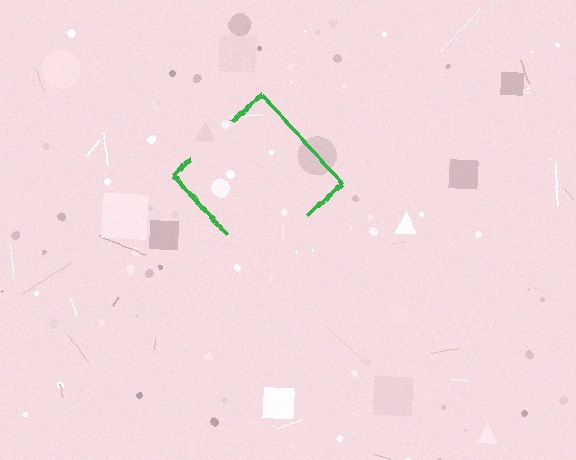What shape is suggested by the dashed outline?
The dashed outline suggests a diamond.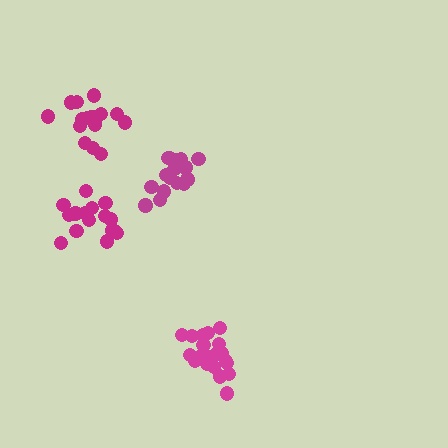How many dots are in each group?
Group 1: 18 dots, Group 2: 17 dots, Group 3: 20 dots, Group 4: 16 dots (71 total).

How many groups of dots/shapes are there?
There are 4 groups.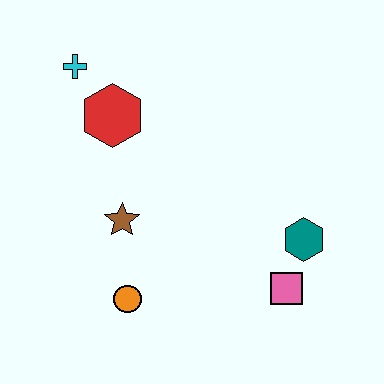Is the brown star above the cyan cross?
No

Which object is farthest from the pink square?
The cyan cross is farthest from the pink square.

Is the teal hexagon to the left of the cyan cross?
No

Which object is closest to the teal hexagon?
The pink square is closest to the teal hexagon.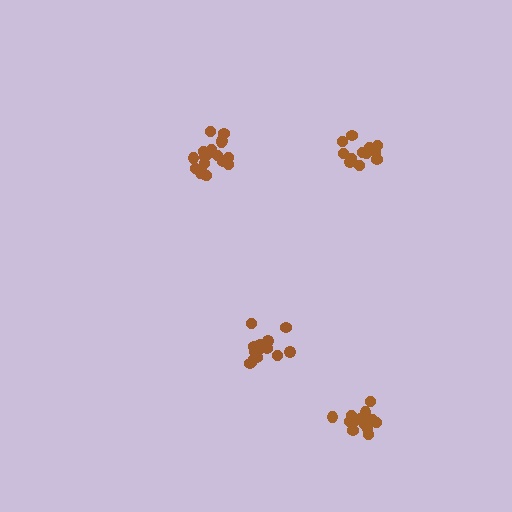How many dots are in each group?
Group 1: 18 dots, Group 2: 12 dots, Group 3: 16 dots, Group 4: 13 dots (59 total).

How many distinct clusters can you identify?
There are 4 distinct clusters.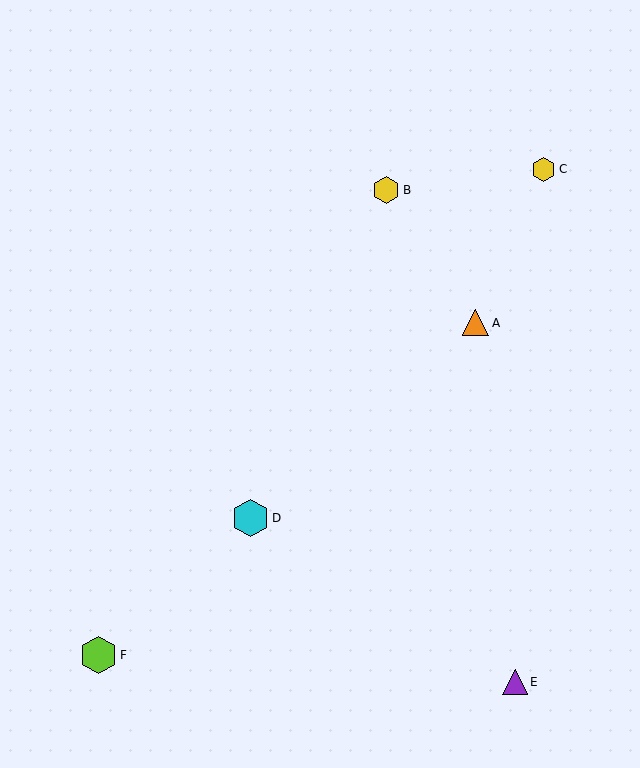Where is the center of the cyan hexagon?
The center of the cyan hexagon is at (251, 518).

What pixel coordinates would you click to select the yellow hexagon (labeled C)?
Click at (544, 169) to select the yellow hexagon C.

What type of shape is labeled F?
Shape F is a lime hexagon.